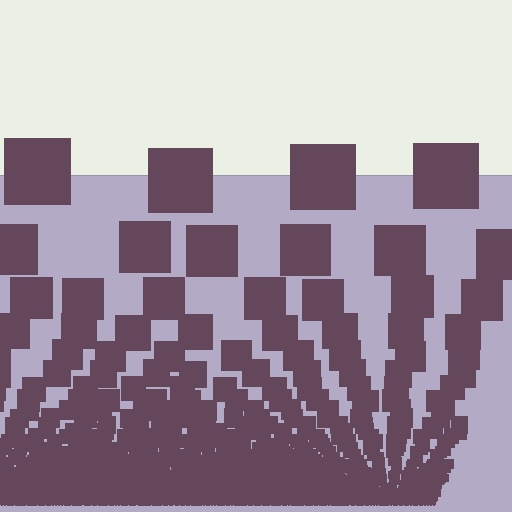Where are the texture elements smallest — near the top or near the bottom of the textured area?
Near the bottom.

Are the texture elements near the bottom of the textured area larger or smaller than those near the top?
Smaller. The gradient is inverted — elements near the bottom are smaller and denser.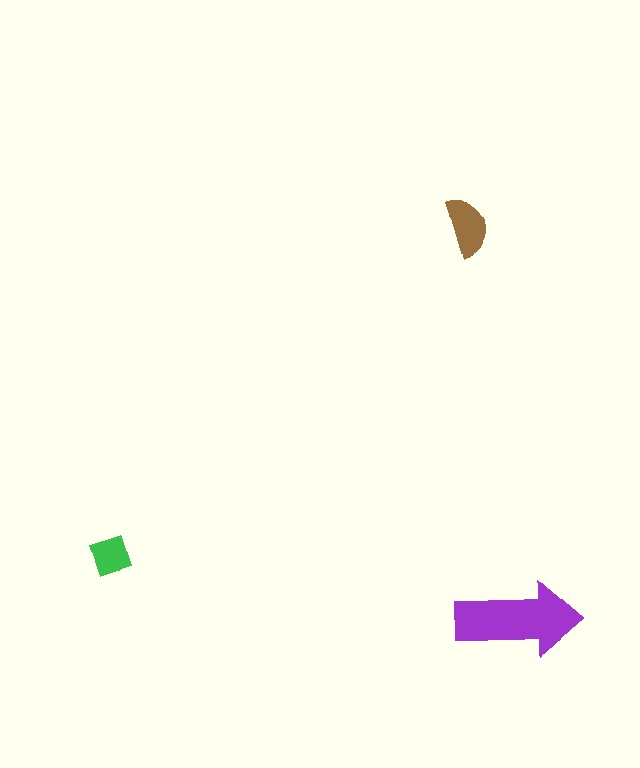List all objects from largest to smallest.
The purple arrow, the brown semicircle, the green diamond.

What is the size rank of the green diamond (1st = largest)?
3rd.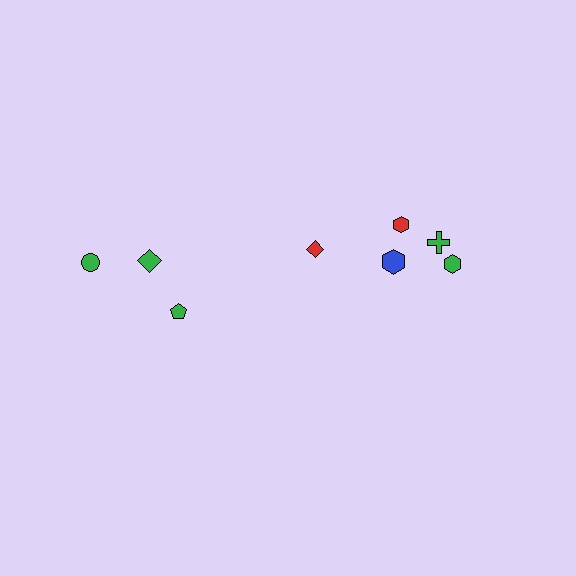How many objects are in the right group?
There are 5 objects.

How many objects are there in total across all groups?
There are 8 objects.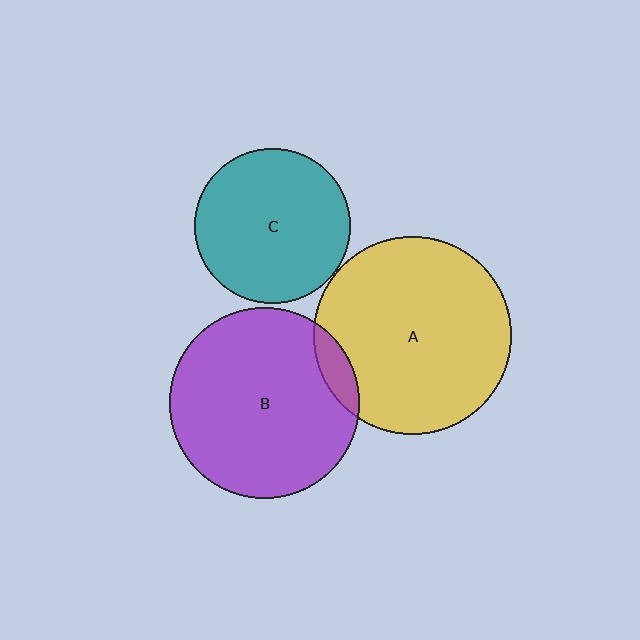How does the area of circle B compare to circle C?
Approximately 1.5 times.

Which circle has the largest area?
Circle A (yellow).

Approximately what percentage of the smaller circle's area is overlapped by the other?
Approximately 10%.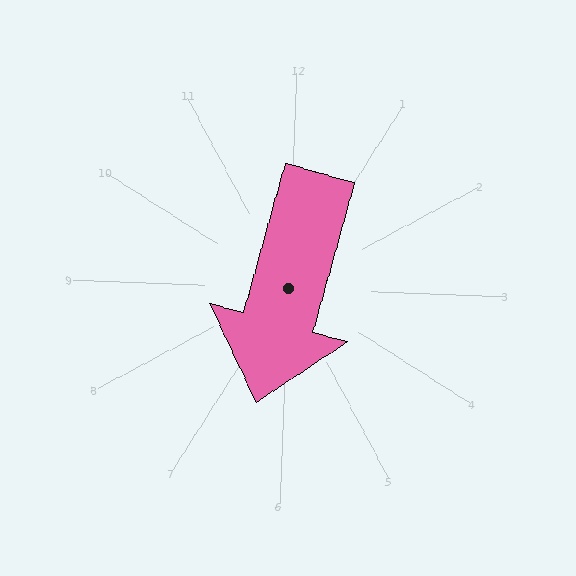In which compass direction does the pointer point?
South.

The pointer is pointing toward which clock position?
Roughly 6 o'clock.